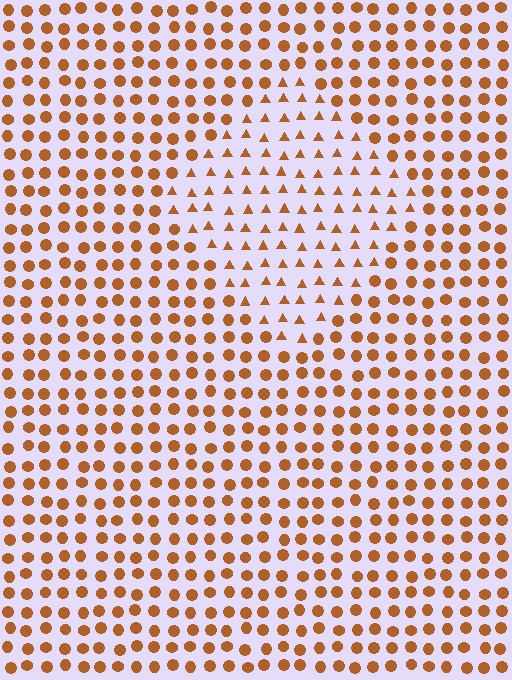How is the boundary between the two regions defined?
The boundary is defined by a change in element shape: triangles inside vs. circles outside. All elements share the same color and spacing.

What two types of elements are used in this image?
The image uses triangles inside the diamond region and circles outside it.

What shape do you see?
I see a diamond.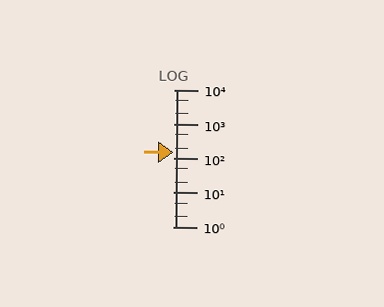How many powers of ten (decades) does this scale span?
The scale spans 4 decades, from 1 to 10000.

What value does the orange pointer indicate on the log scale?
The pointer indicates approximately 150.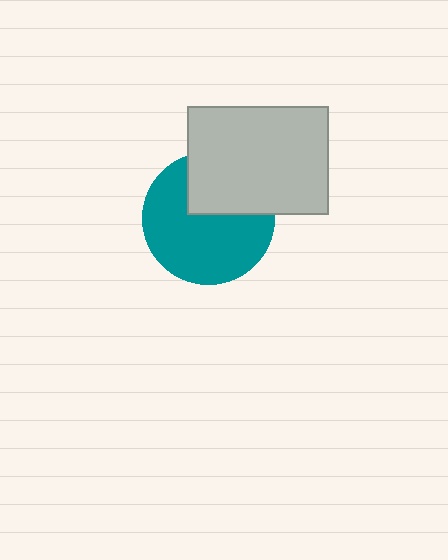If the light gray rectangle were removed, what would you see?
You would see the complete teal circle.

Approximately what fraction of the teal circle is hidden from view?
Roughly 33% of the teal circle is hidden behind the light gray rectangle.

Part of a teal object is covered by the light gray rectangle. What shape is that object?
It is a circle.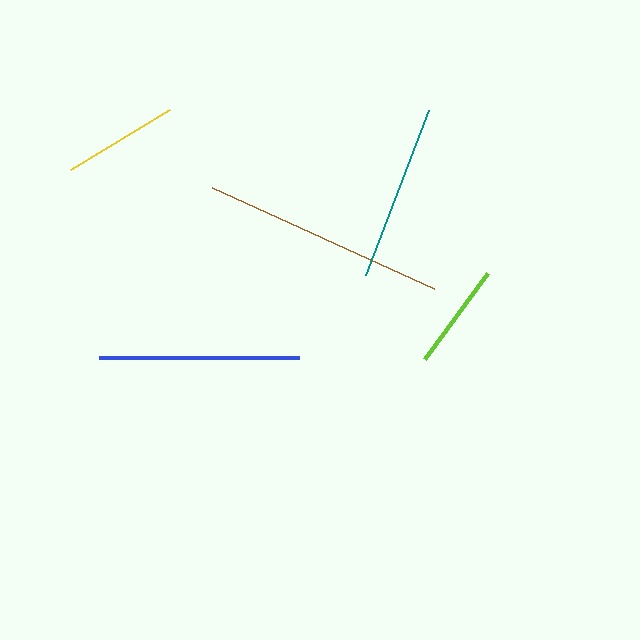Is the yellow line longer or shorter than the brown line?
The brown line is longer than the yellow line.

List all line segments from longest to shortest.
From longest to shortest: brown, blue, teal, yellow, lime.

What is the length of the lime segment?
The lime segment is approximately 107 pixels long.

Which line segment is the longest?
The brown line is the longest at approximately 244 pixels.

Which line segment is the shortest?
The lime line is the shortest at approximately 107 pixels.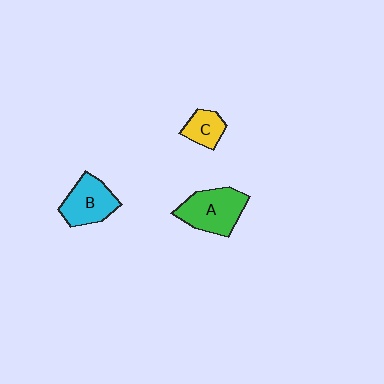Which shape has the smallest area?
Shape C (yellow).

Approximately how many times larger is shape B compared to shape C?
Approximately 1.8 times.